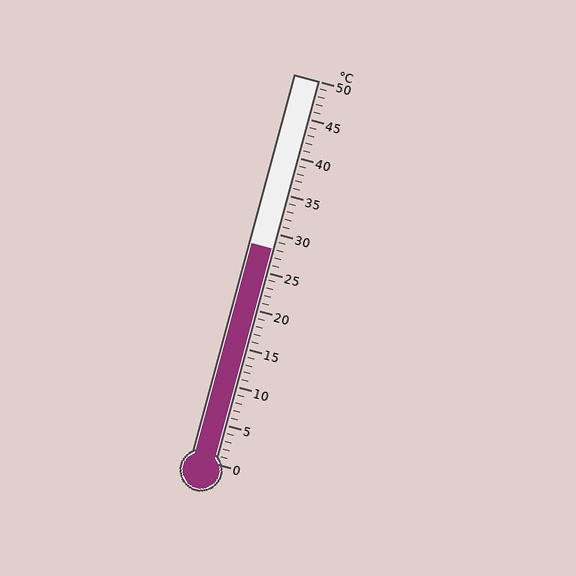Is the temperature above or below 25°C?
The temperature is above 25°C.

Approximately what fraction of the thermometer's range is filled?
The thermometer is filled to approximately 55% of its range.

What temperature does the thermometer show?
The thermometer shows approximately 28°C.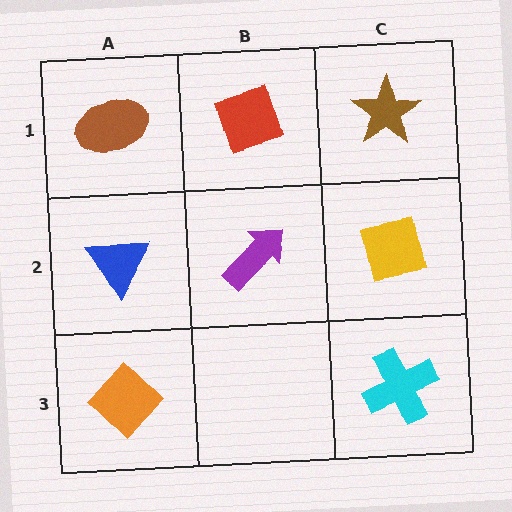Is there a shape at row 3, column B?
No, that cell is empty.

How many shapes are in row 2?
3 shapes.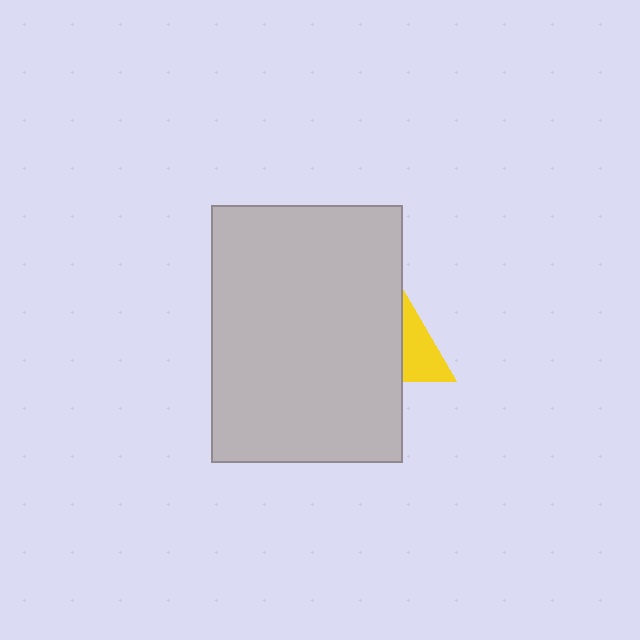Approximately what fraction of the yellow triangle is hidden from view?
Roughly 66% of the yellow triangle is hidden behind the light gray rectangle.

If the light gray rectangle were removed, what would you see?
You would see the complete yellow triangle.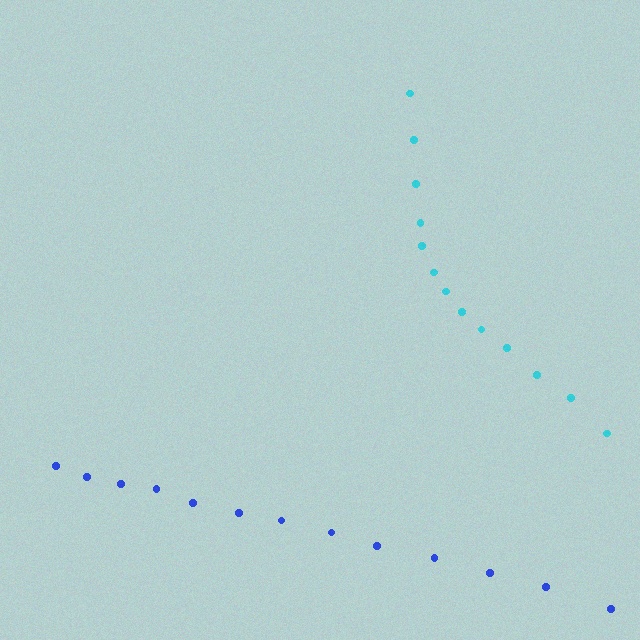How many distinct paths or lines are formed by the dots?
There are 2 distinct paths.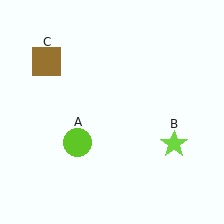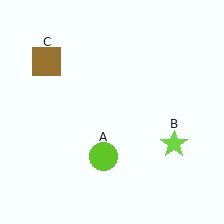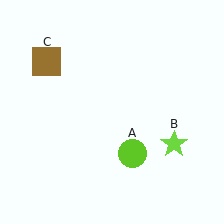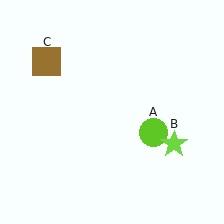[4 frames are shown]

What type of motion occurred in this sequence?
The lime circle (object A) rotated counterclockwise around the center of the scene.